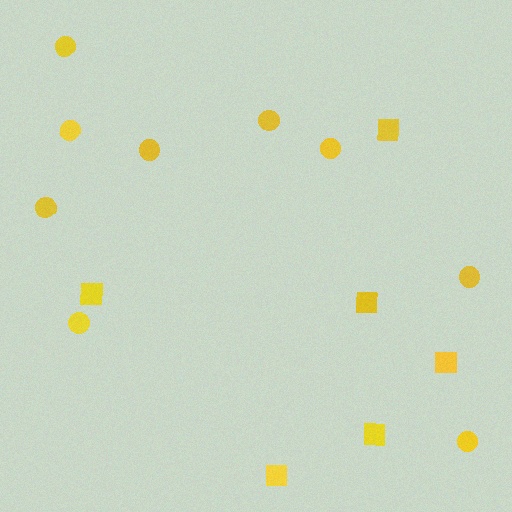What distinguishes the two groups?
There are 2 groups: one group of squares (6) and one group of circles (9).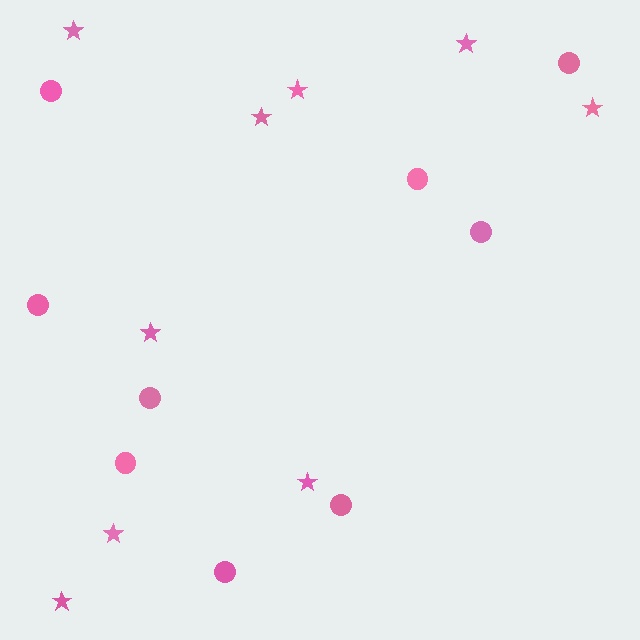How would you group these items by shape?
There are 2 groups: one group of stars (9) and one group of circles (9).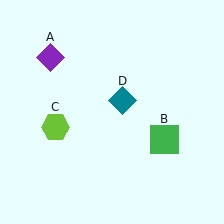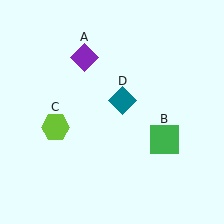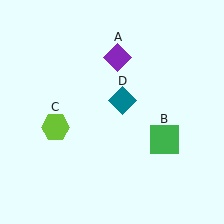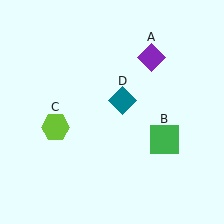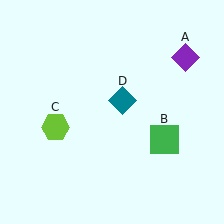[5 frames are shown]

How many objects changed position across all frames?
1 object changed position: purple diamond (object A).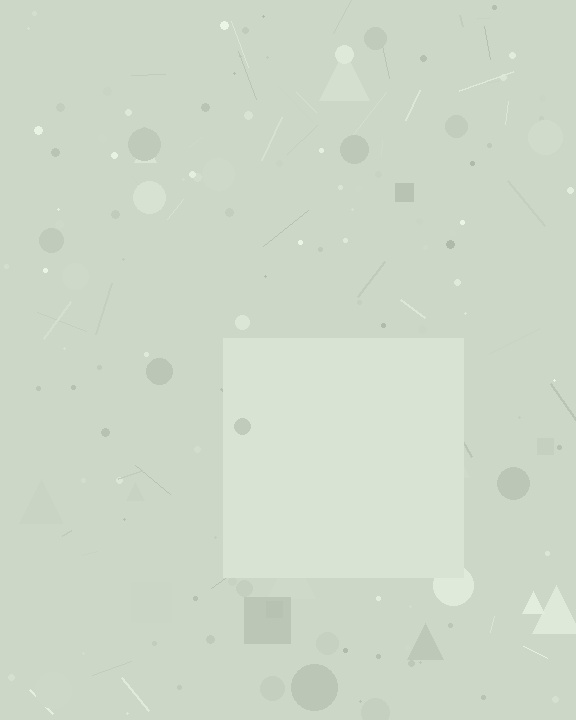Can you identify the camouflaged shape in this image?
The camouflaged shape is a square.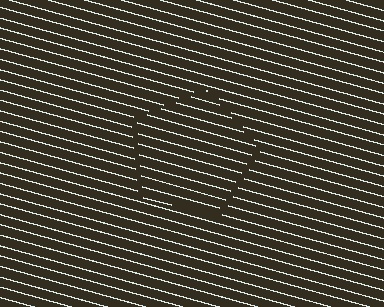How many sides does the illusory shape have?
5 sides — the line-ends trace a pentagon.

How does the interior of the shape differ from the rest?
The interior of the shape contains the same grating, shifted by half a period — the contour is defined by the phase discontinuity where line-ends from the inner and outer gratings abut.